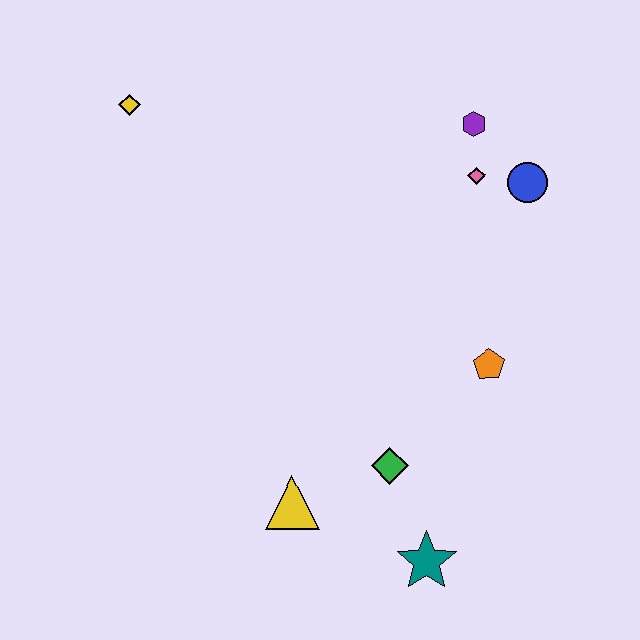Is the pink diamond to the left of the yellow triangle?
No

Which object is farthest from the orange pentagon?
The yellow diamond is farthest from the orange pentagon.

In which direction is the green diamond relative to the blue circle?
The green diamond is below the blue circle.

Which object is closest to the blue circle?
The pink diamond is closest to the blue circle.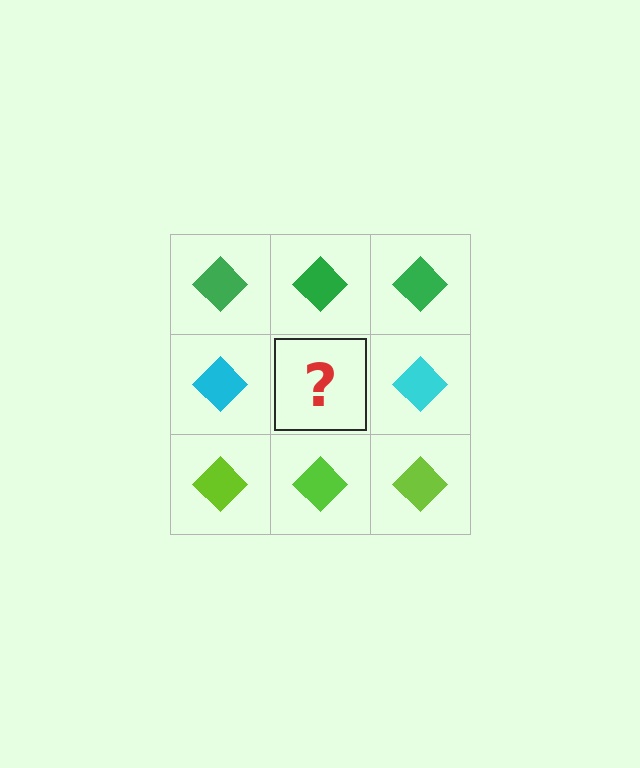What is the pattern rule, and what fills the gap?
The rule is that each row has a consistent color. The gap should be filled with a cyan diamond.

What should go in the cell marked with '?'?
The missing cell should contain a cyan diamond.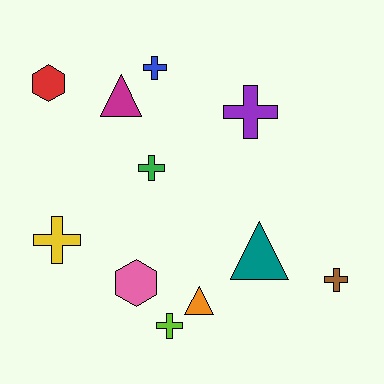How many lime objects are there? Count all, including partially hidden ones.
There is 1 lime object.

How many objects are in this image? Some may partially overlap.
There are 11 objects.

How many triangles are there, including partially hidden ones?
There are 3 triangles.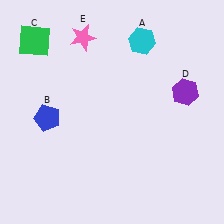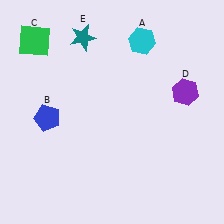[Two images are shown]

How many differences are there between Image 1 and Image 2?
There is 1 difference between the two images.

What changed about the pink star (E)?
In Image 1, E is pink. In Image 2, it changed to teal.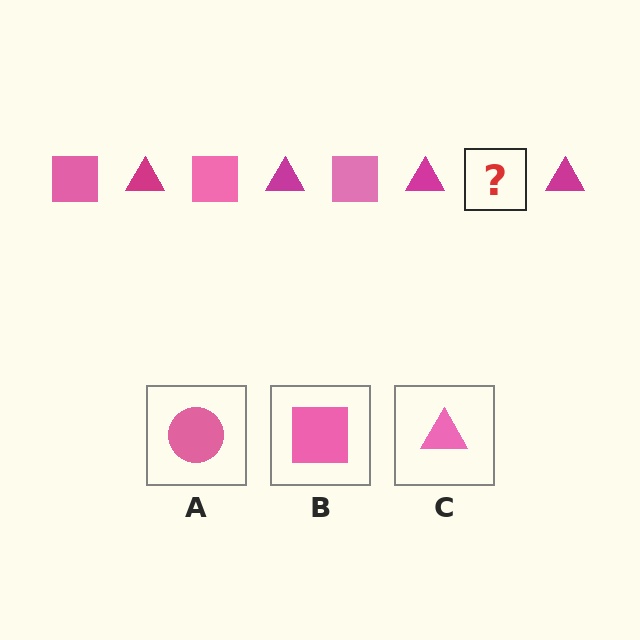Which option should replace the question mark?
Option B.